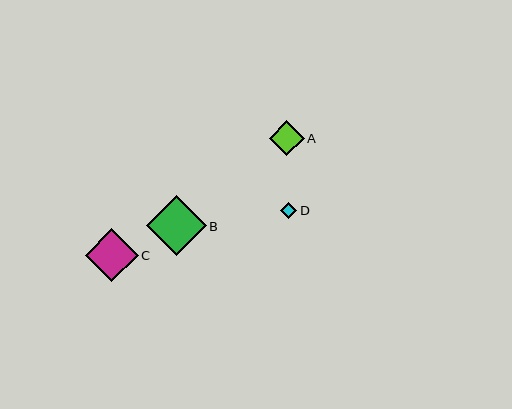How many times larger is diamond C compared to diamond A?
Diamond C is approximately 1.5 times the size of diamond A.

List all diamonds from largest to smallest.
From largest to smallest: B, C, A, D.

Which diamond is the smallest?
Diamond D is the smallest with a size of approximately 16 pixels.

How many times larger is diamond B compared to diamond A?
Diamond B is approximately 1.7 times the size of diamond A.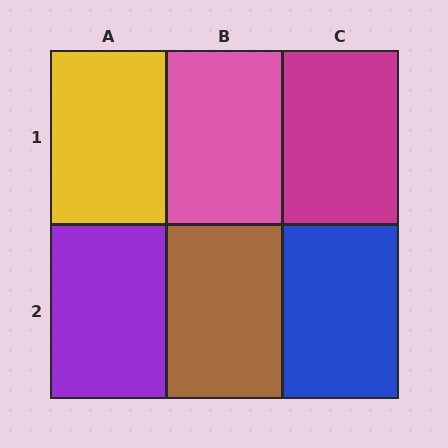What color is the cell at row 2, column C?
Blue.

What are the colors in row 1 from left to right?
Yellow, pink, magenta.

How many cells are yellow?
1 cell is yellow.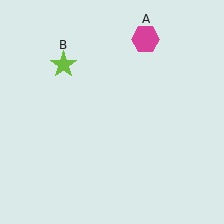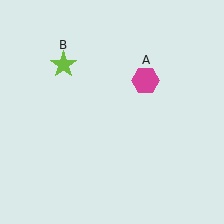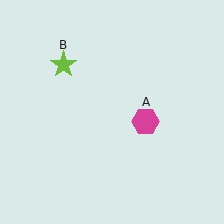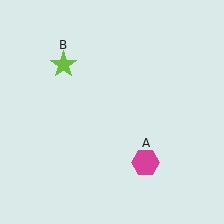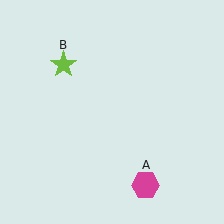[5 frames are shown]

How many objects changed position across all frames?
1 object changed position: magenta hexagon (object A).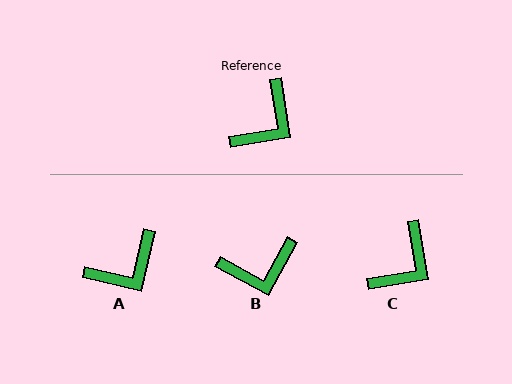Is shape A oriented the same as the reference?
No, it is off by about 22 degrees.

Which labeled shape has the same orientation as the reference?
C.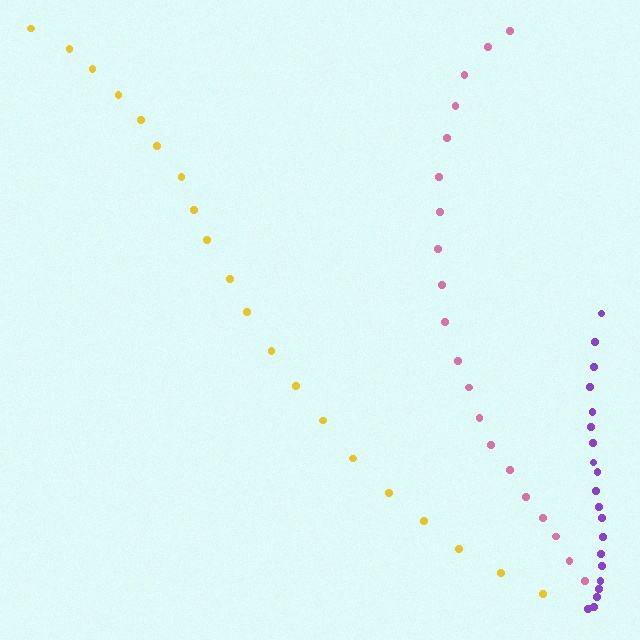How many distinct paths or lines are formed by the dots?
There are 3 distinct paths.